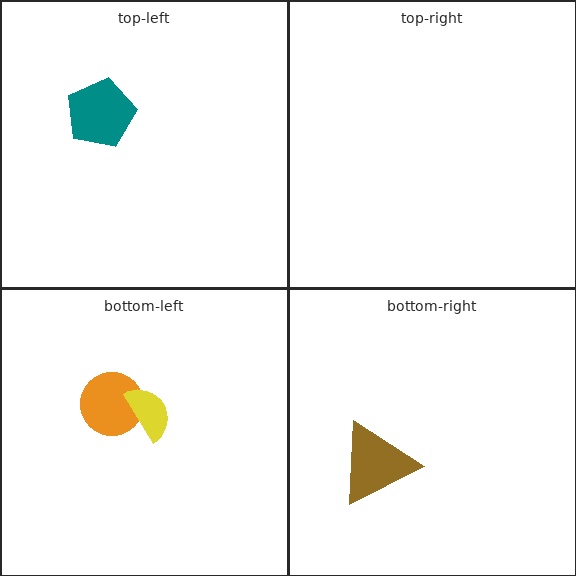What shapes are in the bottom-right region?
The brown triangle.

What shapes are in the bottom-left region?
The orange circle, the yellow semicircle.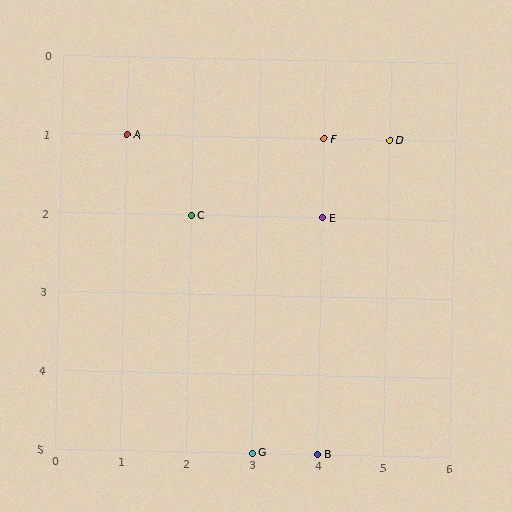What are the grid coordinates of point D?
Point D is at grid coordinates (5, 1).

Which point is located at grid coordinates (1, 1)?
Point A is at (1, 1).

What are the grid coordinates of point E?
Point E is at grid coordinates (4, 2).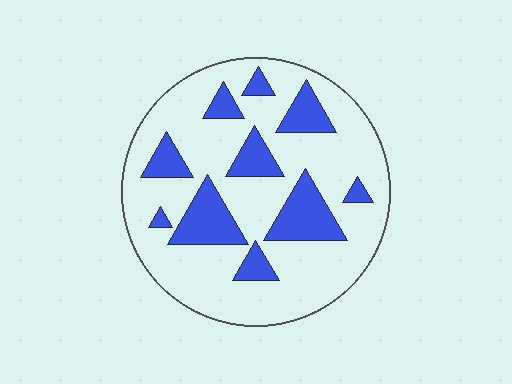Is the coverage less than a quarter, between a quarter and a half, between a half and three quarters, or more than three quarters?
Less than a quarter.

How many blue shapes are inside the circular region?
10.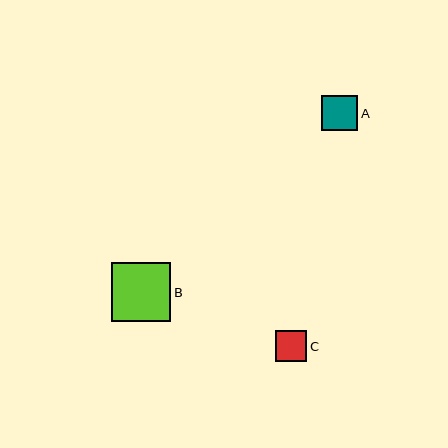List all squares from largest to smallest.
From largest to smallest: B, A, C.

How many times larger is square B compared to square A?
Square B is approximately 1.7 times the size of square A.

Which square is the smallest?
Square C is the smallest with a size of approximately 31 pixels.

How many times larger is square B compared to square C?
Square B is approximately 1.9 times the size of square C.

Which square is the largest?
Square B is the largest with a size of approximately 59 pixels.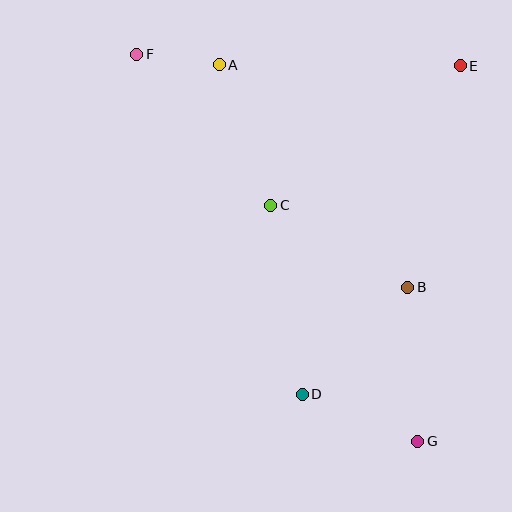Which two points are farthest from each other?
Points F and G are farthest from each other.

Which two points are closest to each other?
Points A and F are closest to each other.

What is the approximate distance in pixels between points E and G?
The distance between E and G is approximately 378 pixels.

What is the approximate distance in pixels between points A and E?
The distance between A and E is approximately 241 pixels.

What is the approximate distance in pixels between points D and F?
The distance between D and F is approximately 378 pixels.